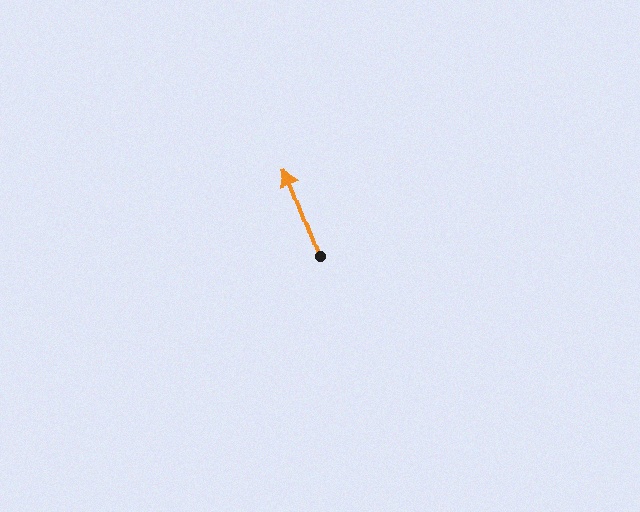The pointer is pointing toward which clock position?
Roughly 11 o'clock.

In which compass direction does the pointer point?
North.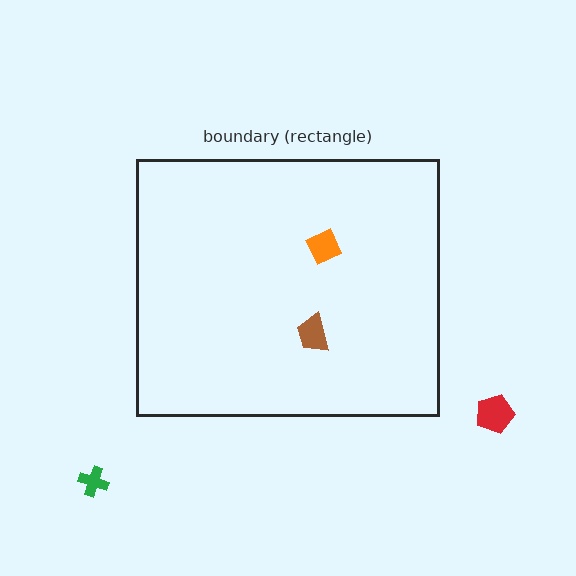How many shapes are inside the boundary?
2 inside, 2 outside.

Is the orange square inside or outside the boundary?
Inside.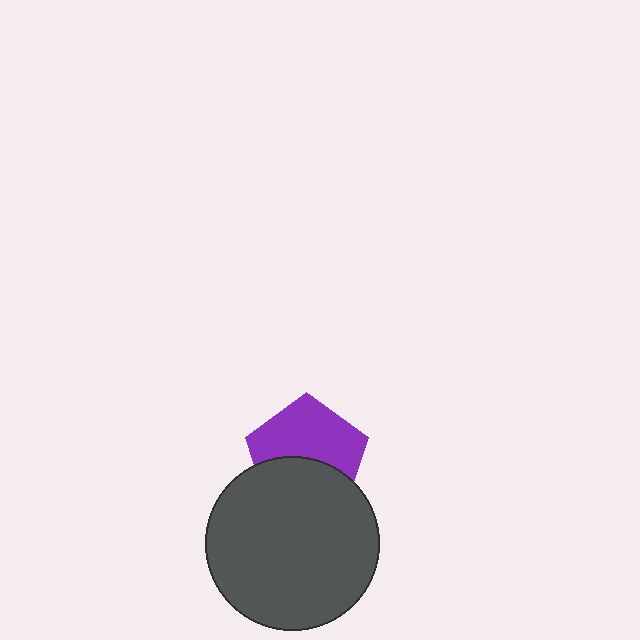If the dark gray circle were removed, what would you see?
You would see the complete purple pentagon.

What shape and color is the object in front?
The object in front is a dark gray circle.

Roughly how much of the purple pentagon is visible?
About half of it is visible (roughly 57%).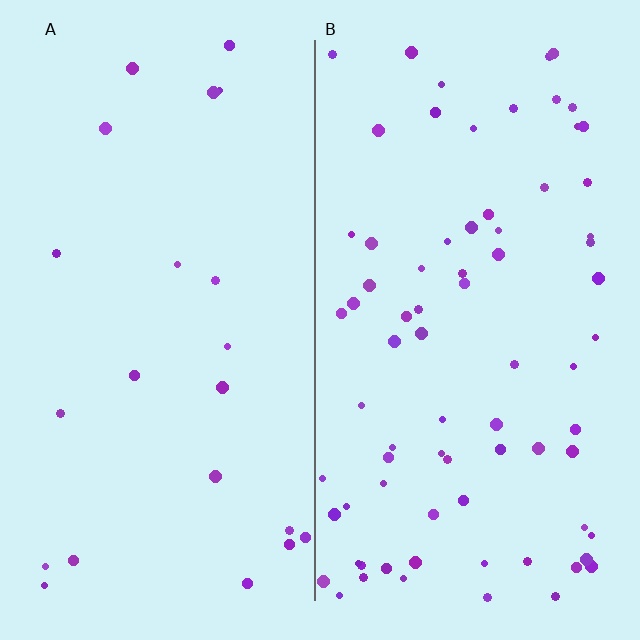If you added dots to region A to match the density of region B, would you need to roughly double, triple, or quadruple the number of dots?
Approximately triple.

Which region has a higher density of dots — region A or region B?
B (the right).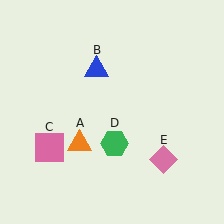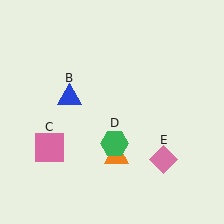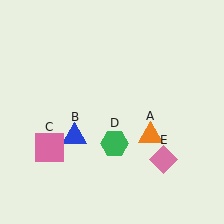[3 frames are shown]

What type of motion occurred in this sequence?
The orange triangle (object A), blue triangle (object B) rotated counterclockwise around the center of the scene.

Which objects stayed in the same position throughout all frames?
Pink square (object C) and green hexagon (object D) and pink diamond (object E) remained stationary.